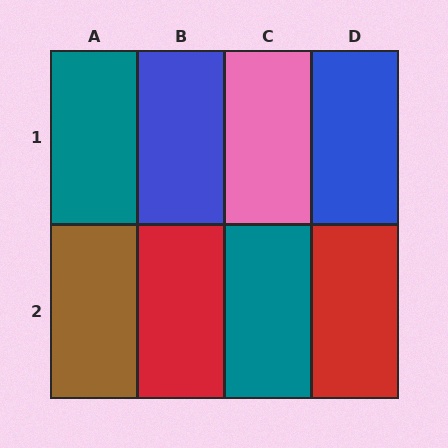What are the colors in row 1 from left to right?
Teal, blue, pink, blue.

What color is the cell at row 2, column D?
Red.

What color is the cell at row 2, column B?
Red.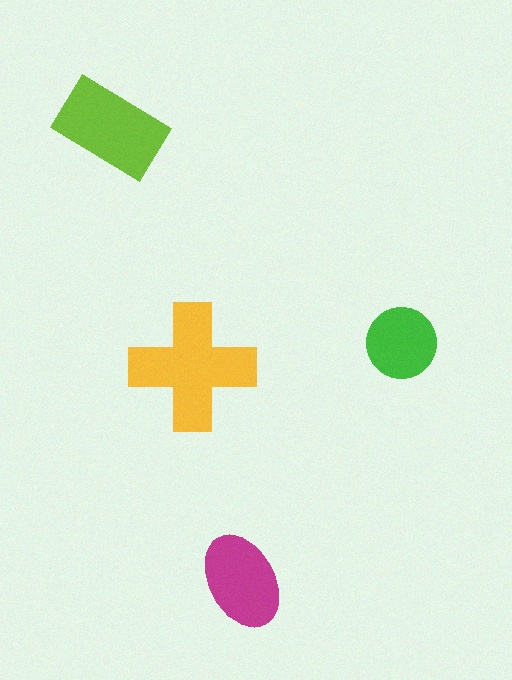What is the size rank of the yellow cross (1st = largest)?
1st.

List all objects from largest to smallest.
The yellow cross, the lime rectangle, the magenta ellipse, the green circle.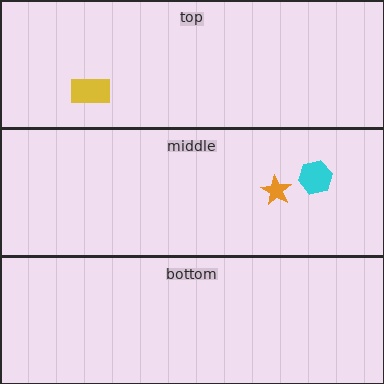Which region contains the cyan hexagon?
The middle region.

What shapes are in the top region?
The yellow rectangle.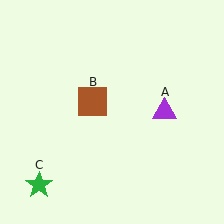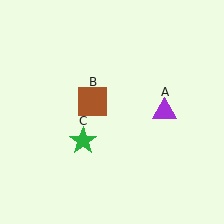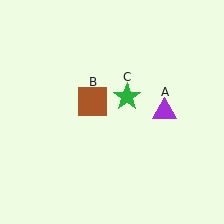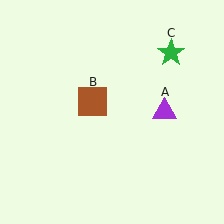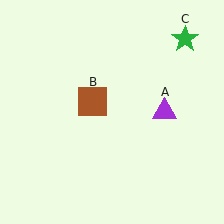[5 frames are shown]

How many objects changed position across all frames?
1 object changed position: green star (object C).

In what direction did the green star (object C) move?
The green star (object C) moved up and to the right.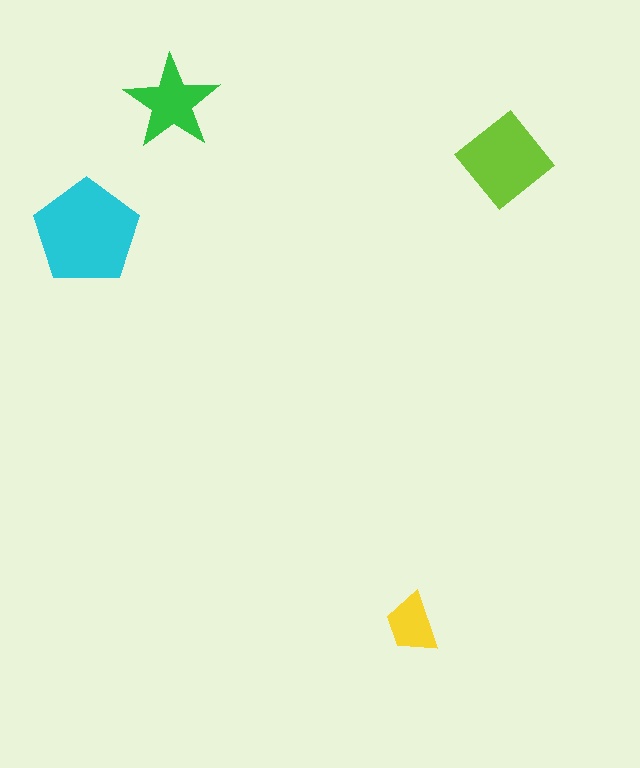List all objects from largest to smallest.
The cyan pentagon, the lime diamond, the green star, the yellow trapezoid.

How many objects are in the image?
There are 4 objects in the image.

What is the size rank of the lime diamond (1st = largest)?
2nd.